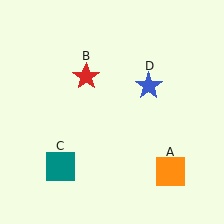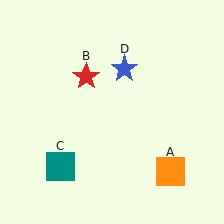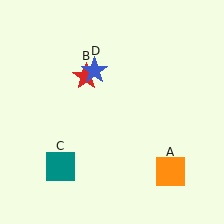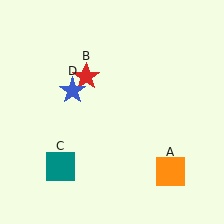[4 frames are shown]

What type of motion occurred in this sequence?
The blue star (object D) rotated counterclockwise around the center of the scene.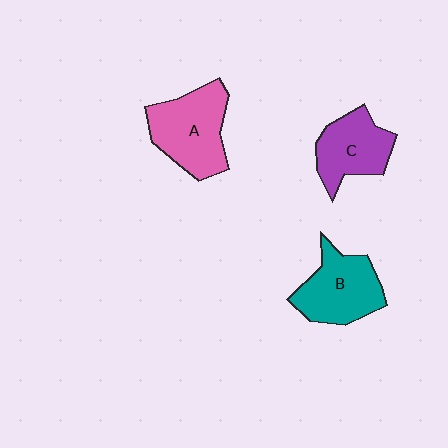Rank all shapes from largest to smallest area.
From largest to smallest: A (pink), B (teal), C (purple).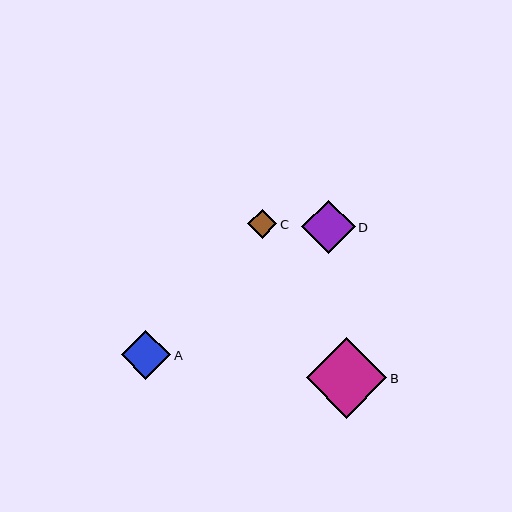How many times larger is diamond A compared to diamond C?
Diamond A is approximately 1.7 times the size of diamond C.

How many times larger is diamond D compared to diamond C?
Diamond D is approximately 1.9 times the size of diamond C.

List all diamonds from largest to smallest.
From largest to smallest: B, D, A, C.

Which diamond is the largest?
Diamond B is the largest with a size of approximately 81 pixels.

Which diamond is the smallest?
Diamond C is the smallest with a size of approximately 29 pixels.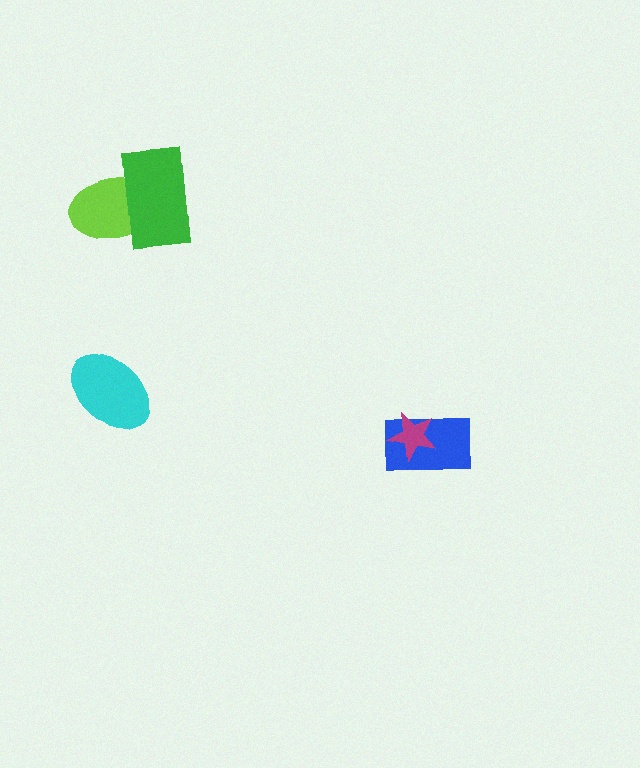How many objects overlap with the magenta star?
1 object overlaps with the magenta star.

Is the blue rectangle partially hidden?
Yes, it is partially covered by another shape.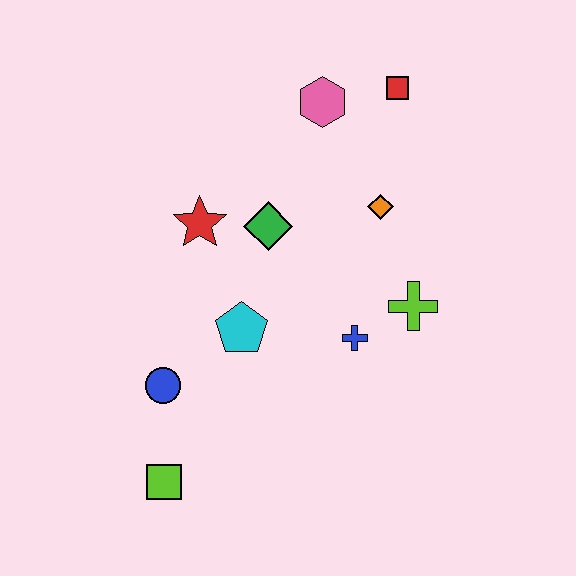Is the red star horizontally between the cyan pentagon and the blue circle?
Yes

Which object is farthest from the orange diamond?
The lime square is farthest from the orange diamond.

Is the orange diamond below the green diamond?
No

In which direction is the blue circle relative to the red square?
The blue circle is below the red square.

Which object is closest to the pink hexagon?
The red square is closest to the pink hexagon.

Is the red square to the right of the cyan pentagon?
Yes